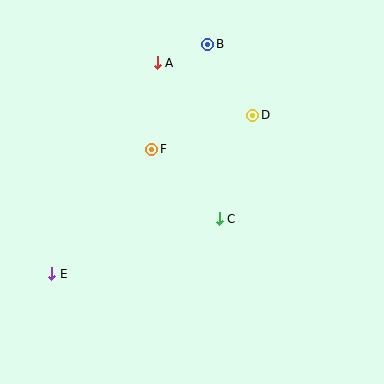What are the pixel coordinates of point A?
Point A is at (157, 63).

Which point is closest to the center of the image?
Point C at (219, 219) is closest to the center.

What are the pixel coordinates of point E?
Point E is at (52, 274).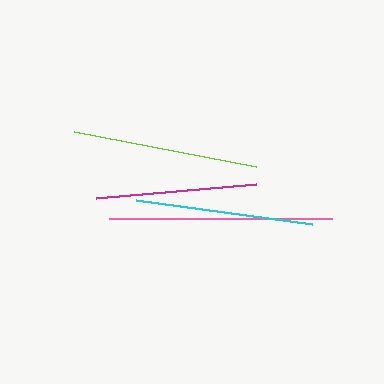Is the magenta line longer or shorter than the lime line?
The lime line is longer than the magenta line.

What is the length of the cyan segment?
The cyan segment is approximately 178 pixels long.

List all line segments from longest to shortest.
From longest to shortest: pink, lime, cyan, magenta.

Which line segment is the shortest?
The magenta line is the shortest at approximately 160 pixels.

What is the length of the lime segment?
The lime segment is approximately 185 pixels long.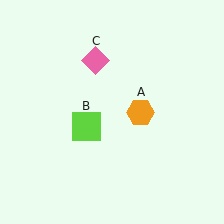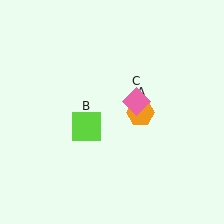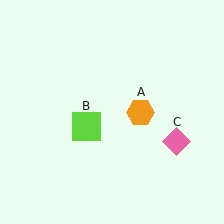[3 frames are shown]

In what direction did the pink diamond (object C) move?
The pink diamond (object C) moved down and to the right.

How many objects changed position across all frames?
1 object changed position: pink diamond (object C).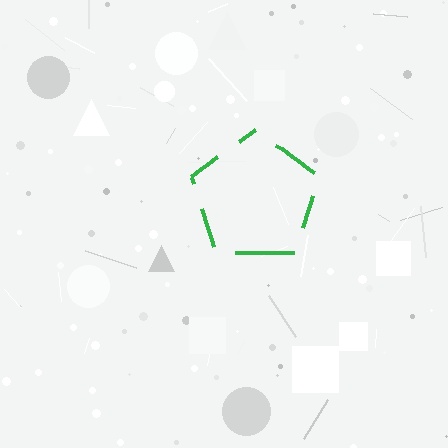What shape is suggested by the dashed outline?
The dashed outline suggests a pentagon.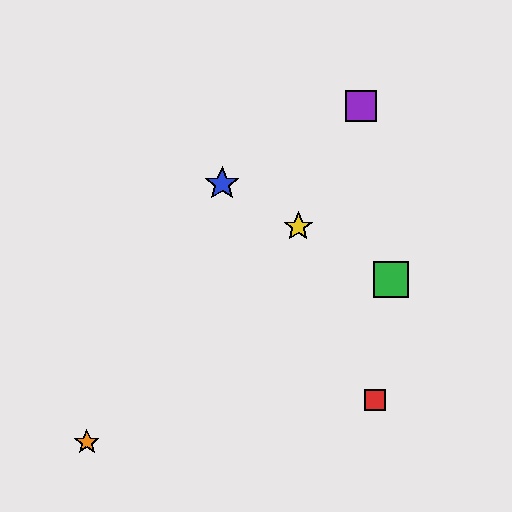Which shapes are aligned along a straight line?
The blue star, the green square, the yellow star are aligned along a straight line.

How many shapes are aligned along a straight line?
3 shapes (the blue star, the green square, the yellow star) are aligned along a straight line.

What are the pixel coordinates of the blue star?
The blue star is at (222, 184).